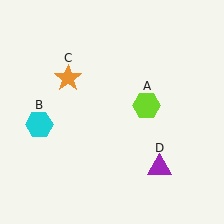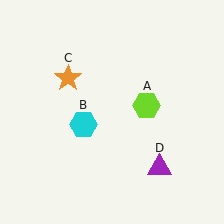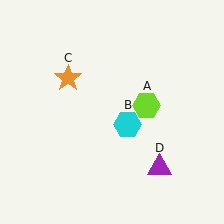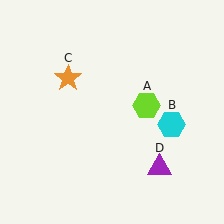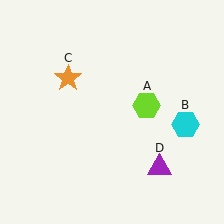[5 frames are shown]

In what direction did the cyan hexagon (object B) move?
The cyan hexagon (object B) moved right.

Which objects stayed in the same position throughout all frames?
Lime hexagon (object A) and orange star (object C) and purple triangle (object D) remained stationary.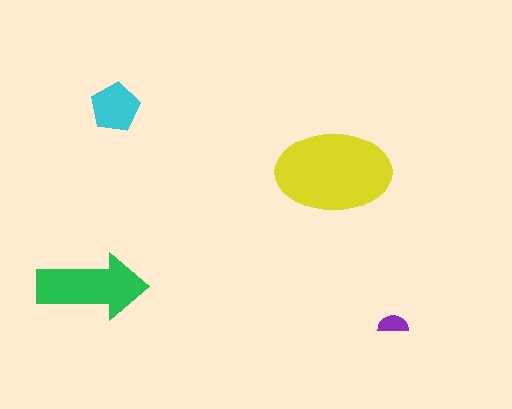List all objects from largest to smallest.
The yellow ellipse, the green arrow, the cyan pentagon, the purple semicircle.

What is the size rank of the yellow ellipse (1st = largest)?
1st.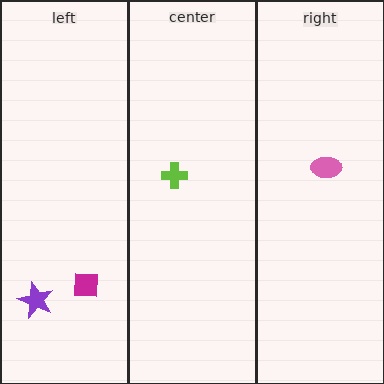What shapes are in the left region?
The purple star, the magenta square.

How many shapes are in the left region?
2.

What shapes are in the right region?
The pink ellipse.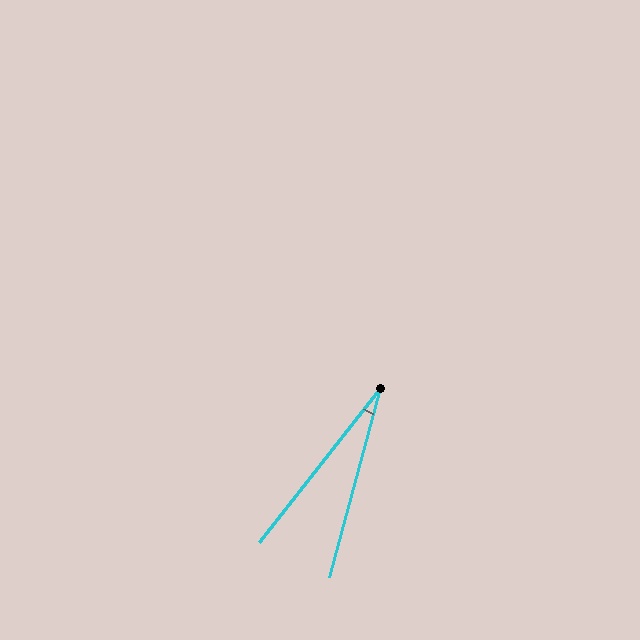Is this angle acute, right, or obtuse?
It is acute.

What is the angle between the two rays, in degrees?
Approximately 23 degrees.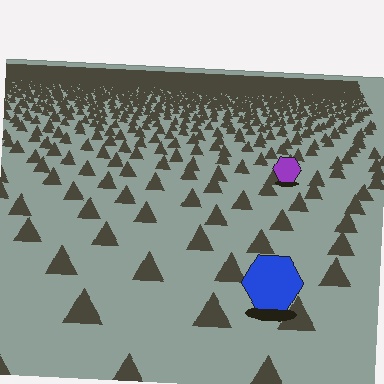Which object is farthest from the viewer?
The purple hexagon is farthest from the viewer. It appears smaller and the ground texture around it is denser.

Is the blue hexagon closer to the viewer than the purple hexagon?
Yes. The blue hexagon is closer — you can tell from the texture gradient: the ground texture is coarser near it.